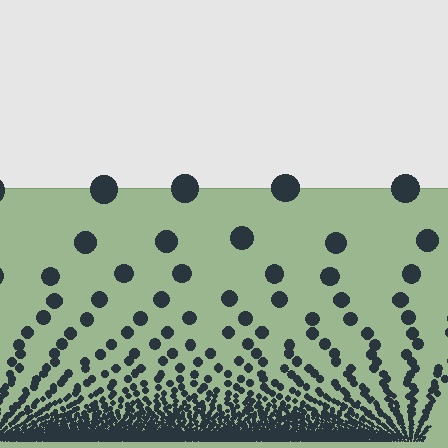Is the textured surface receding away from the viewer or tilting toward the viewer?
The surface appears to tilt toward the viewer. Texture elements get larger and sparser toward the top.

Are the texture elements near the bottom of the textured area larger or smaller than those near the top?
Smaller. The gradient is inverted — elements near the bottom are smaller and denser.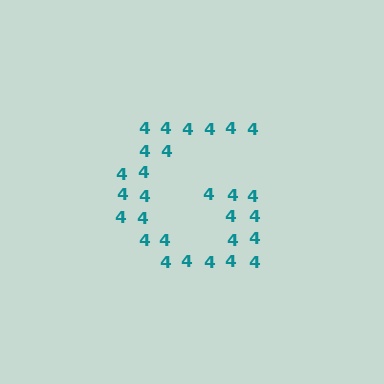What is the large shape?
The large shape is the letter G.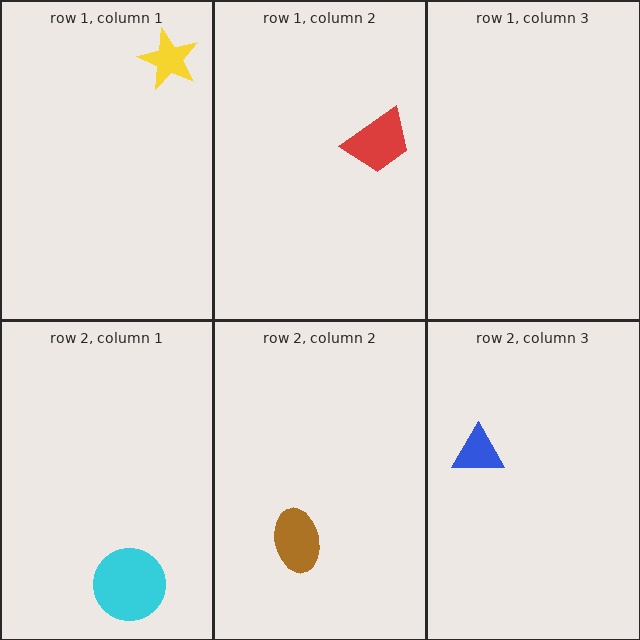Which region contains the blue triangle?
The row 2, column 3 region.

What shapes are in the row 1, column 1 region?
The yellow star.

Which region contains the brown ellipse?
The row 2, column 2 region.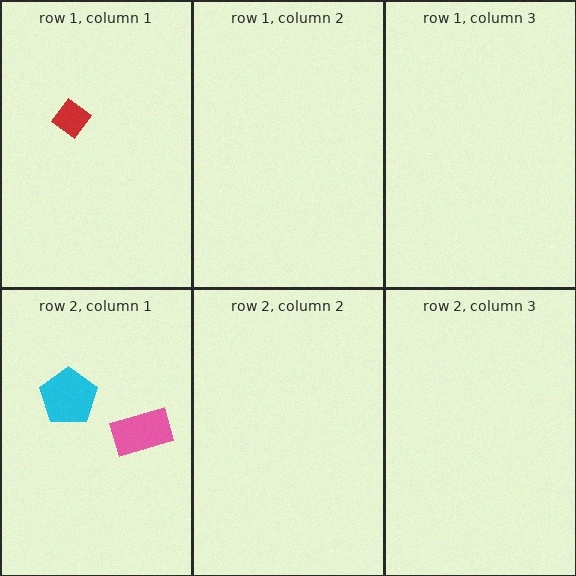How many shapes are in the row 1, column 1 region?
1.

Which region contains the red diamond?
The row 1, column 1 region.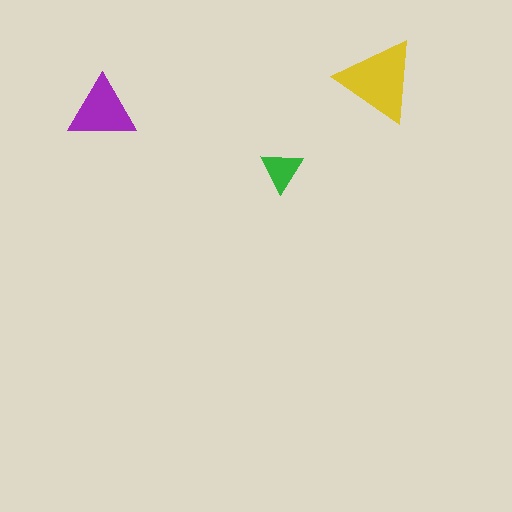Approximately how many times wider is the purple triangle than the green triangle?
About 1.5 times wider.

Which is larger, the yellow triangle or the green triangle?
The yellow one.